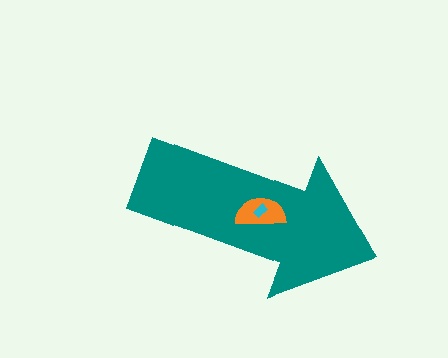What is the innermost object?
The cyan rectangle.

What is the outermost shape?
The teal arrow.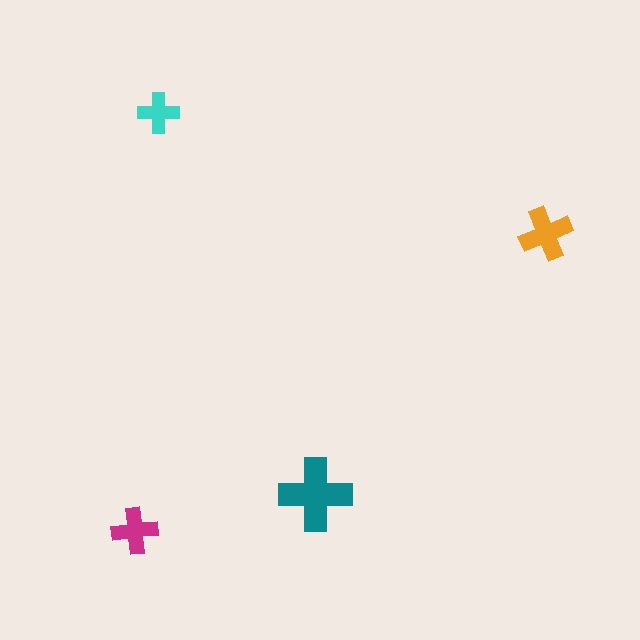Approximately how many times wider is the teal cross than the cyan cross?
About 2 times wider.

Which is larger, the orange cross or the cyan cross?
The orange one.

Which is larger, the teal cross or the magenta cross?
The teal one.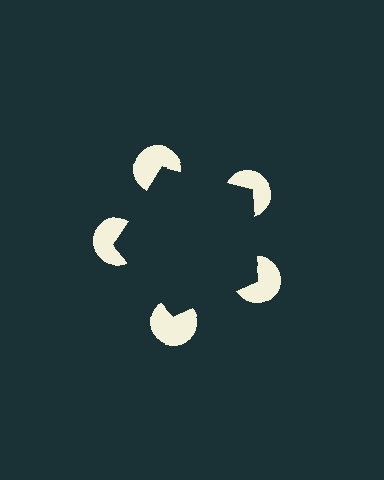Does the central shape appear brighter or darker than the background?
It typically appears slightly darker than the background, even though no actual brightness change is drawn.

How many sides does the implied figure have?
5 sides.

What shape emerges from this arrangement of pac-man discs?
An illusory pentagon — its edges are inferred from the aligned wedge cuts in the pac-man discs, not physically drawn.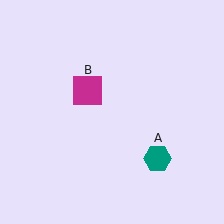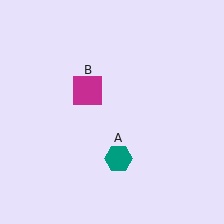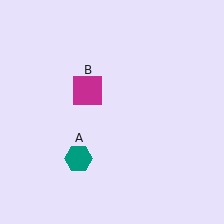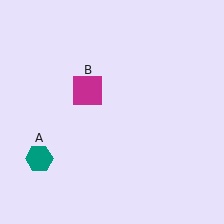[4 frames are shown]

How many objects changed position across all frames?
1 object changed position: teal hexagon (object A).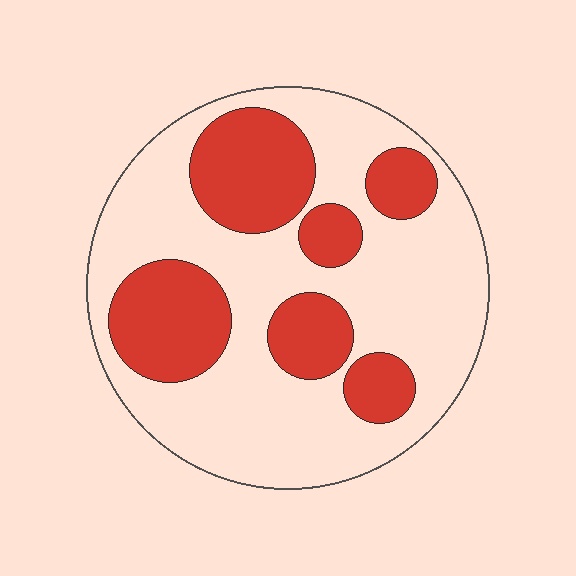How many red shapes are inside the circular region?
6.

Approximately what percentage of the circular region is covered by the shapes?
Approximately 35%.